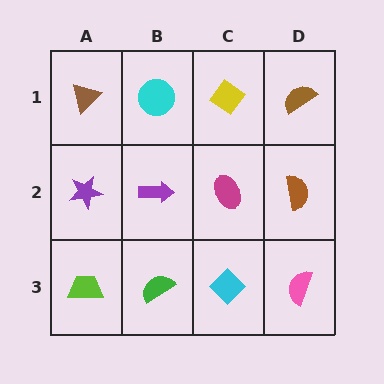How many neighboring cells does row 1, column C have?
3.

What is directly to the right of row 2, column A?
A purple arrow.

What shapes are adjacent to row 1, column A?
A purple star (row 2, column A), a cyan circle (row 1, column B).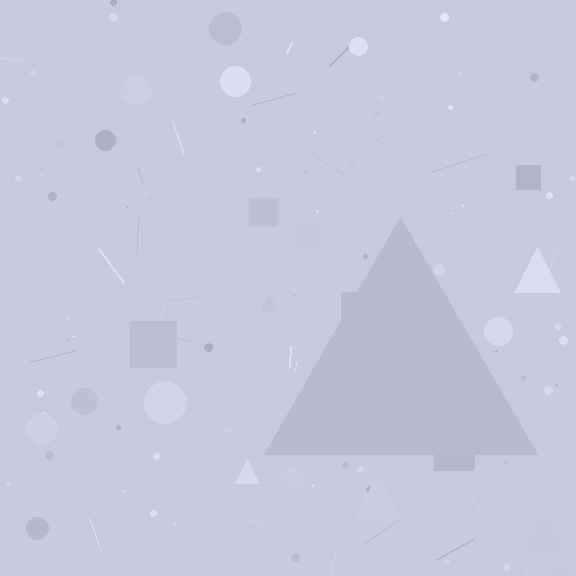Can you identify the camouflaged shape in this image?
The camouflaged shape is a triangle.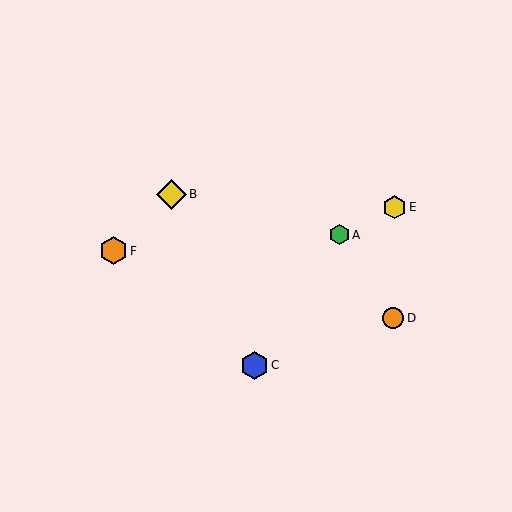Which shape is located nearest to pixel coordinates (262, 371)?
The blue hexagon (labeled C) at (254, 365) is nearest to that location.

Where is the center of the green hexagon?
The center of the green hexagon is at (339, 235).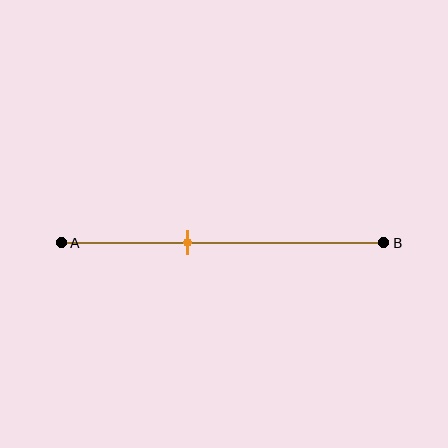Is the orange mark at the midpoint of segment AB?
No, the mark is at about 40% from A, not at the 50% midpoint.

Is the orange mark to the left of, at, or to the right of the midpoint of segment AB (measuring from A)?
The orange mark is to the left of the midpoint of segment AB.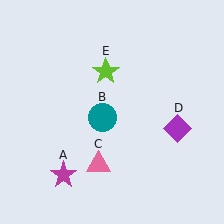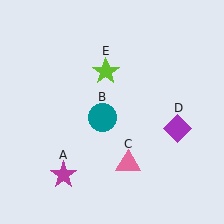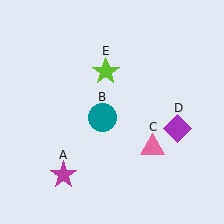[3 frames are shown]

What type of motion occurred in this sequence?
The pink triangle (object C) rotated counterclockwise around the center of the scene.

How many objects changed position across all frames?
1 object changed position: pink triangle (object C).